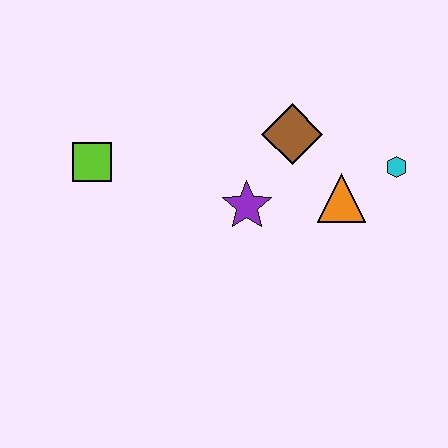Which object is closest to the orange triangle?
The cyan hexagon is closest to the orange triangle.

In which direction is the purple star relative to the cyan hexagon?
The purple star is to the left of the cyan hexagon.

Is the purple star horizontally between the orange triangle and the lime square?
Yes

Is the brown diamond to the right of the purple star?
Yes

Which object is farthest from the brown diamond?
The lime square is farthest from the brown diamond.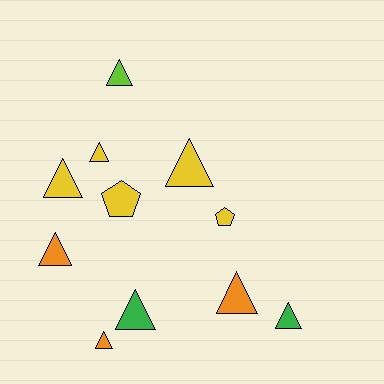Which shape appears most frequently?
Triangle, with 9 objects.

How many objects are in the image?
There are 11 objects.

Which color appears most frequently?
Yellow, with 5 objects.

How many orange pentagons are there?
There are no orange pentagons.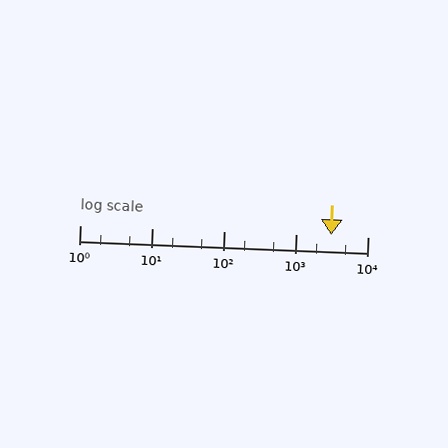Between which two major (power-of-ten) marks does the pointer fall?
The pointer is between 1000 and 10000.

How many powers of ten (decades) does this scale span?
The scale spans 4 decades, from 1 to 10000.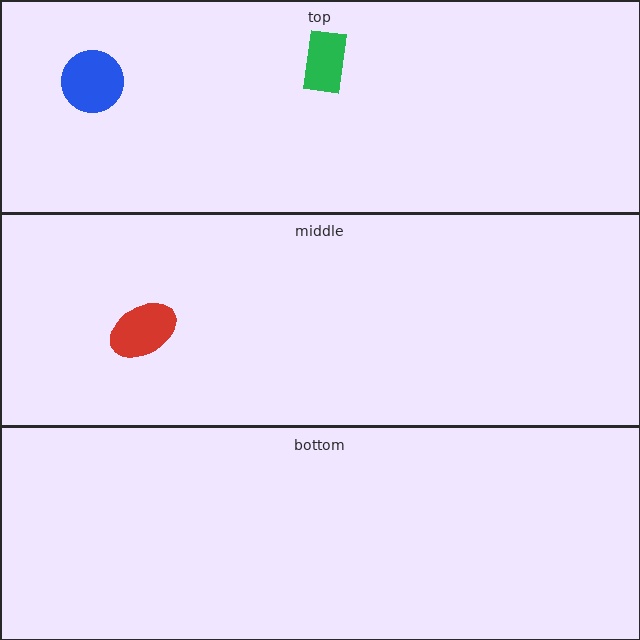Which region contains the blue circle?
The top region.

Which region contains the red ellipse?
The middle region.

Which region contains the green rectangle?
The top region.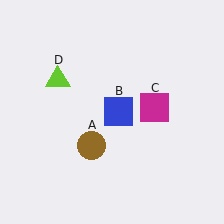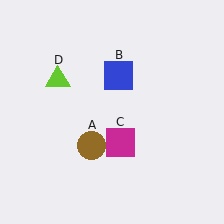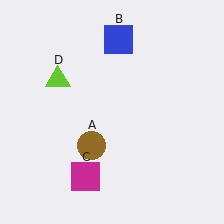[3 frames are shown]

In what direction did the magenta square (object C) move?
The magenta square (object C) moved down and to the left.